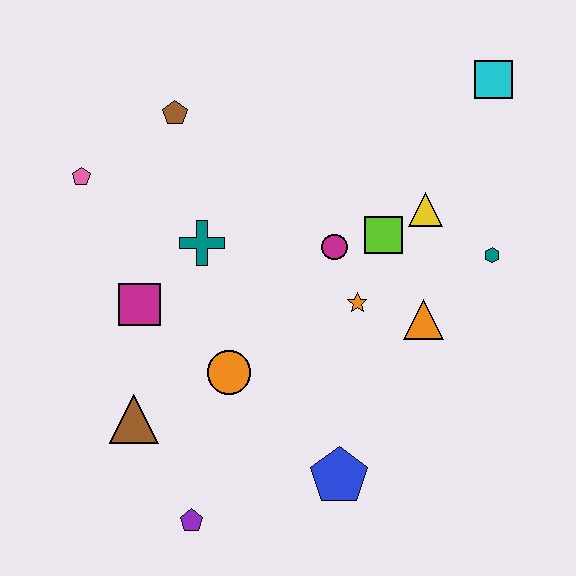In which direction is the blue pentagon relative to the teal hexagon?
The blue pentagon is below the teal hexagon.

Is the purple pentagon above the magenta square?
No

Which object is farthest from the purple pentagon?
The cyan square is farthest from the purple pentagon.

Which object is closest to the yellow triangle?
The lime square is closest to the yellow triangle.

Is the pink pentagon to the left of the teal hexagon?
Yes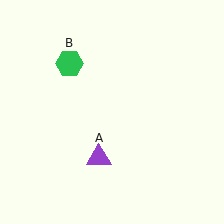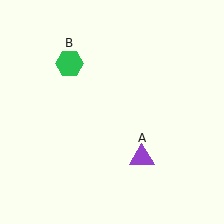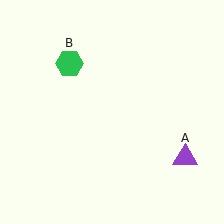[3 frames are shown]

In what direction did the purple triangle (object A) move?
The purple triangle (object A) moved right.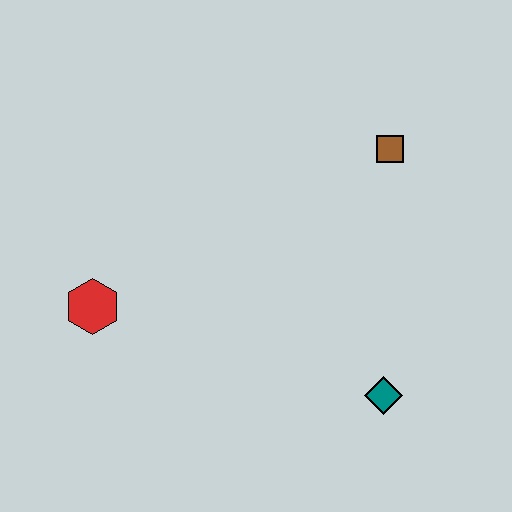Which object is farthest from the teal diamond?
The red hexagon is farthest from the teal diamond.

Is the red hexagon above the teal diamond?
Yes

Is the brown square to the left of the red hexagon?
No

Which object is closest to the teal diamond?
The brown square is closest to the teal diamond.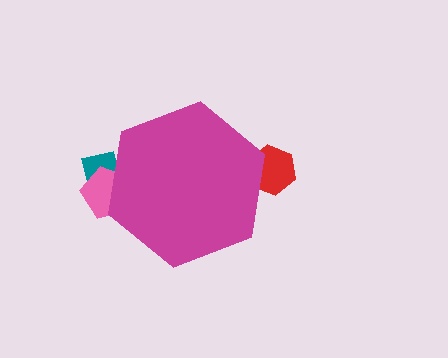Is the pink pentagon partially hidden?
Yes, the pink pentagon is partially hidden behind the magenta hexagon.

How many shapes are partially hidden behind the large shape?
3 shapes are partially hidden.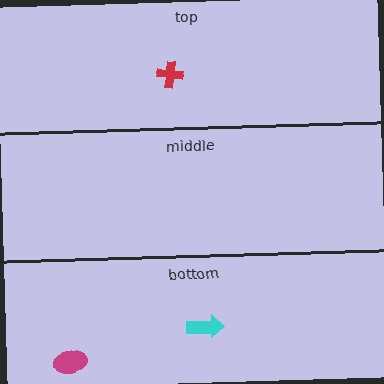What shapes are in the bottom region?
The cyan arrow, the magenta ellipse.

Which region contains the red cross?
The top region.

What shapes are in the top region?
The red cross.